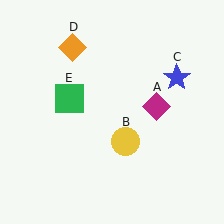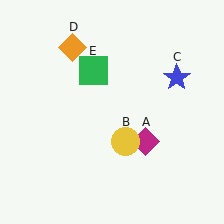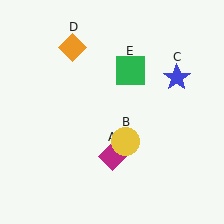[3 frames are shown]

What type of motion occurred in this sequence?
The magenta diamond (object A), green square (object E) rotated clockwise around the center of the scene.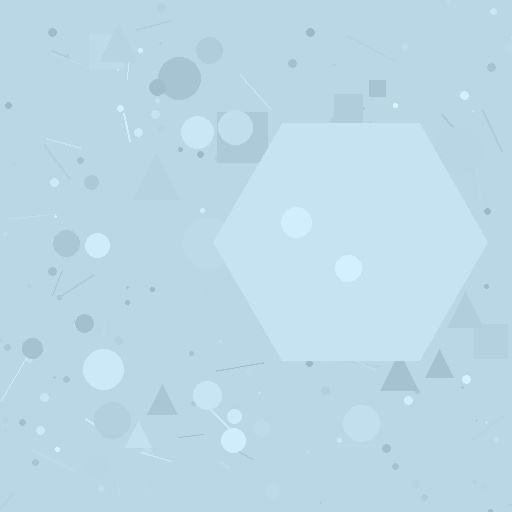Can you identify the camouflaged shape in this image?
The camouflaged shape is a hexagon.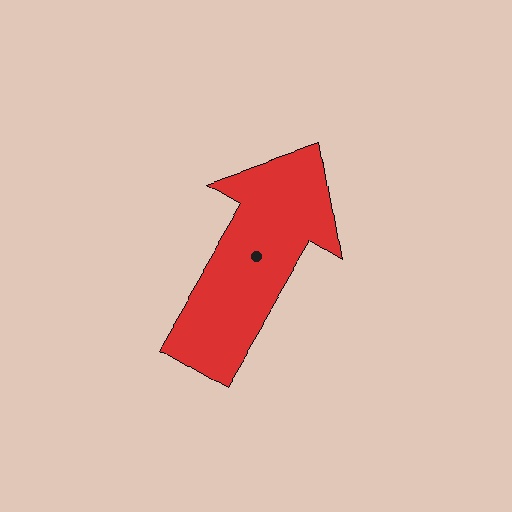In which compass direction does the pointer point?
Northeast.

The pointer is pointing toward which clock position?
Roughly 1 o'clock.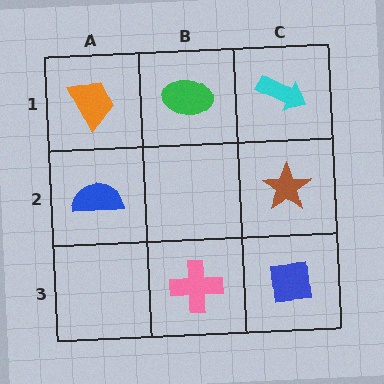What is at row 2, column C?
A brown star.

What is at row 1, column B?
A green ellipse.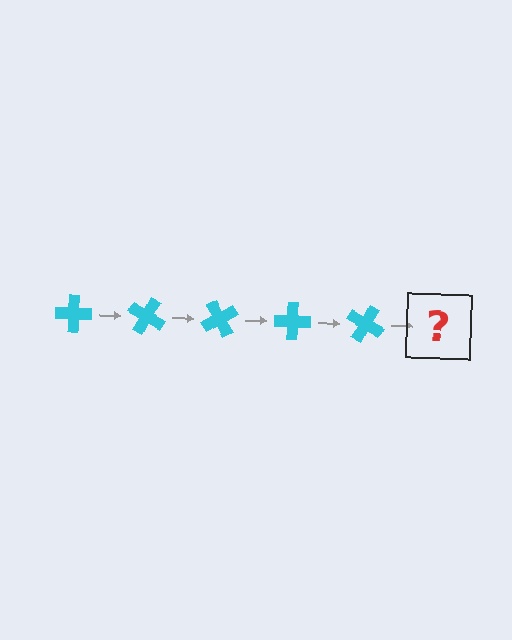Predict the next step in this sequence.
The next step is a cyan cross rotated 150 degrees.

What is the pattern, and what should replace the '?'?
The pattern is that the cross rotates 30 degrees each step. The '?' should be a cyan cross rotated 150 degrees.